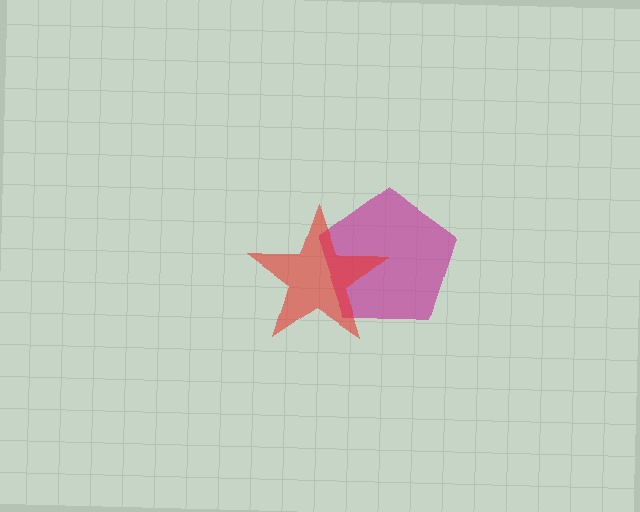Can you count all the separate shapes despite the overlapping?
Yes, there are 2 separate shapes.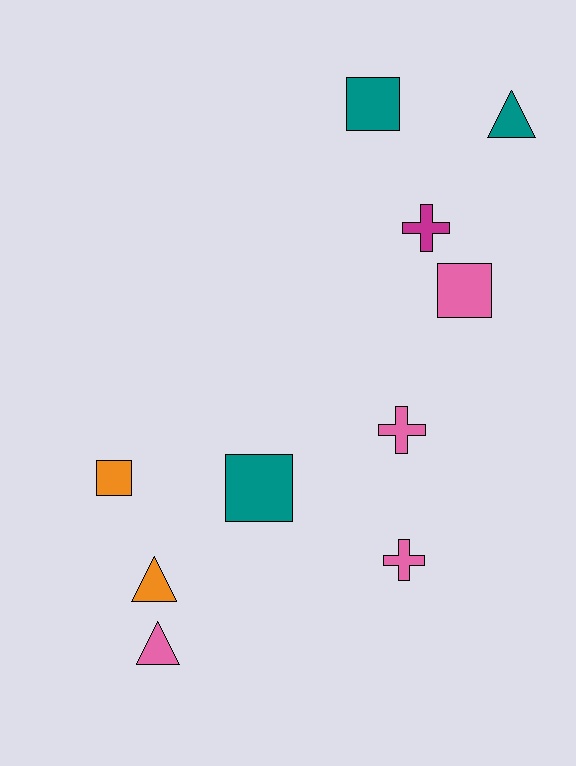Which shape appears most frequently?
Square, with 4 objects.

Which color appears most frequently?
Pink, with 4 objects.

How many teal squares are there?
There are 2 teal squares.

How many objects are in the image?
There are 10 objects.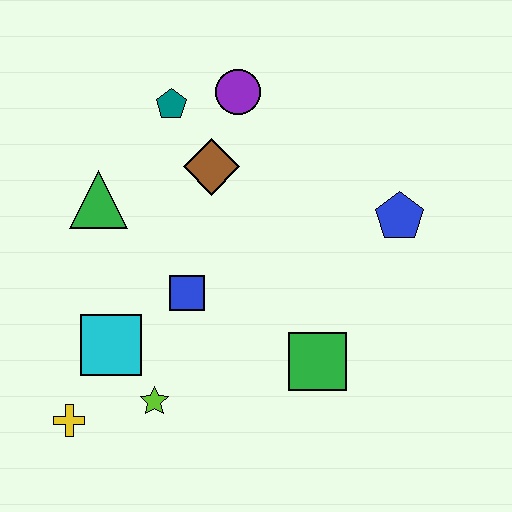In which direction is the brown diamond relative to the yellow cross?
The brown diamond is above the yellow cross.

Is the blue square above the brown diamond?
No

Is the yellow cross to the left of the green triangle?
Yes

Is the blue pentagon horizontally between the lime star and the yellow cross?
No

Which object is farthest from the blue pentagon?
The yellow cross is farthest from the blue pentagon.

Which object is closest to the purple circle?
The teal pentagon is closest to the purple circle.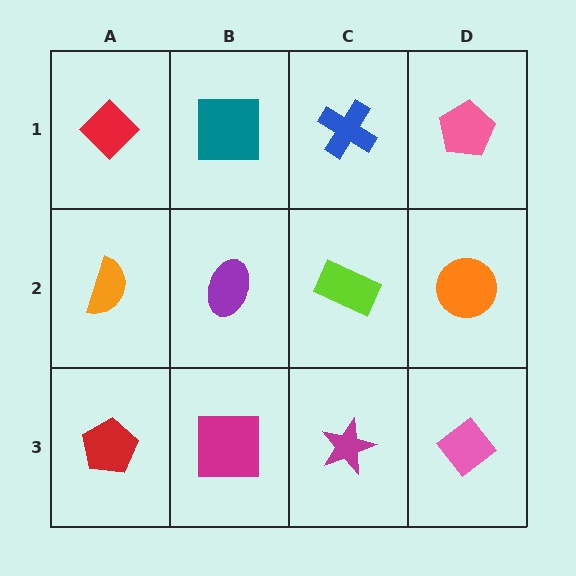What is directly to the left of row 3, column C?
A magenta square.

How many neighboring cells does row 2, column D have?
3.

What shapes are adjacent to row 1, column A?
An orange semicircle (row 2, column A), a teal square (row 1, column B).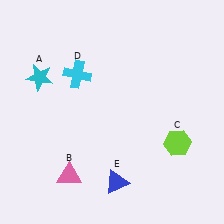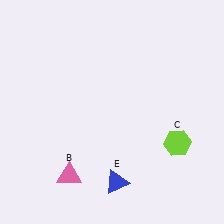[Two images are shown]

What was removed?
The cyan star (A), the cyan cross (D) were removed in Image 2.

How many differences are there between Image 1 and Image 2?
There are 2 differences between the two images.